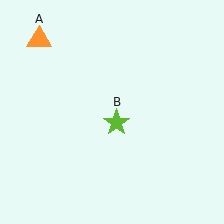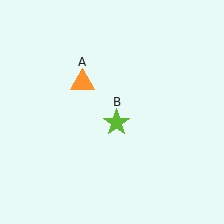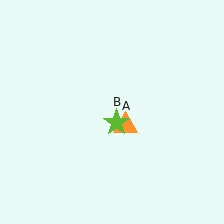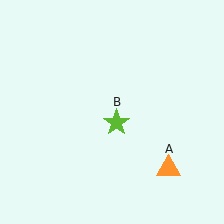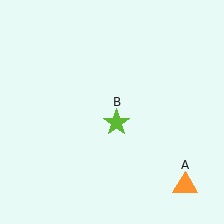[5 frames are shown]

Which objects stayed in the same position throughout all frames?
Lime star (object B) remained stationary.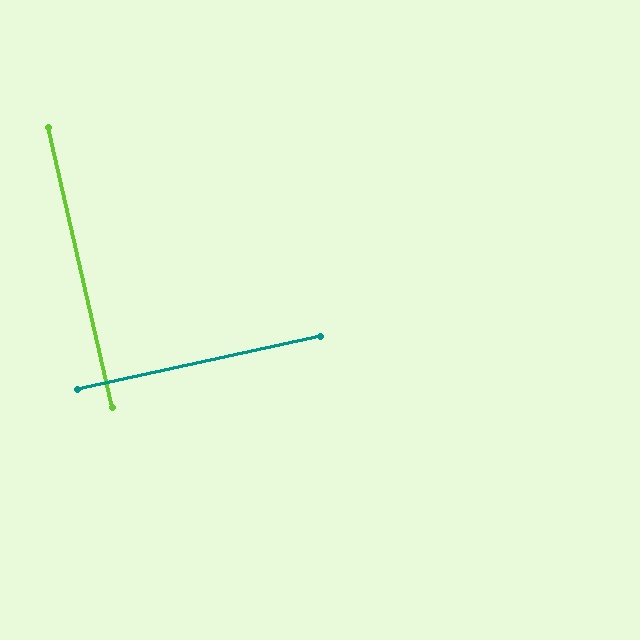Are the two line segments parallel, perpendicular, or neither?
Perpendicular — they meet at approximately 89°.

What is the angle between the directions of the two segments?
Approximately 89 degrees.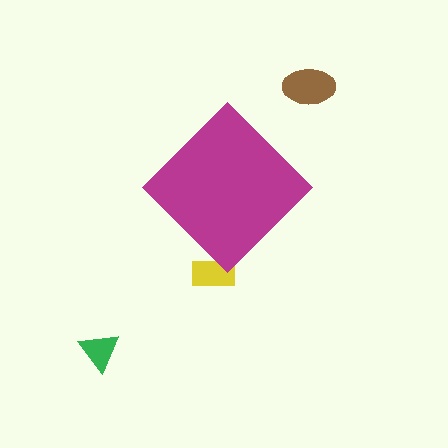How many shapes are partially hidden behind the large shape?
1 shape is partially hidden.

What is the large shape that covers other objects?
A magenta diamond.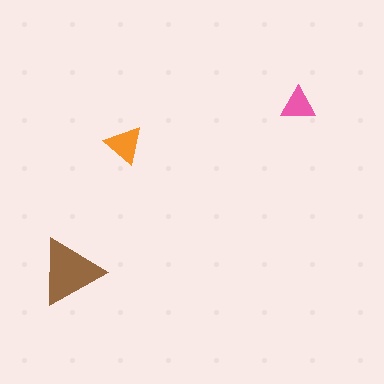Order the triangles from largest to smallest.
the brown one, the orange one, the pink one.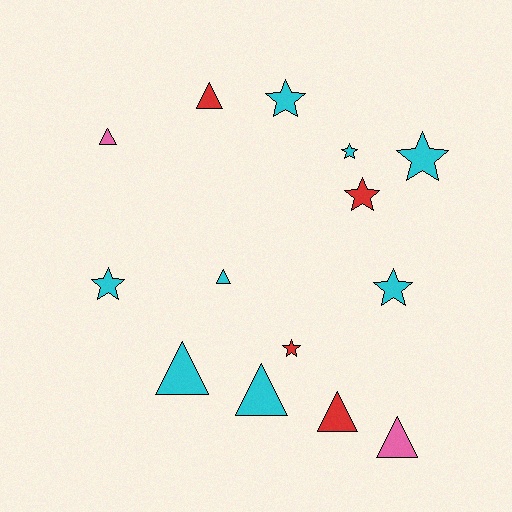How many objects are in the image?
There are 14 objects.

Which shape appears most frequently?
Triangle, with 7 objects.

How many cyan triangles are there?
There are 3 cyan triangles.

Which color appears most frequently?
Cyan, with 8 objects.